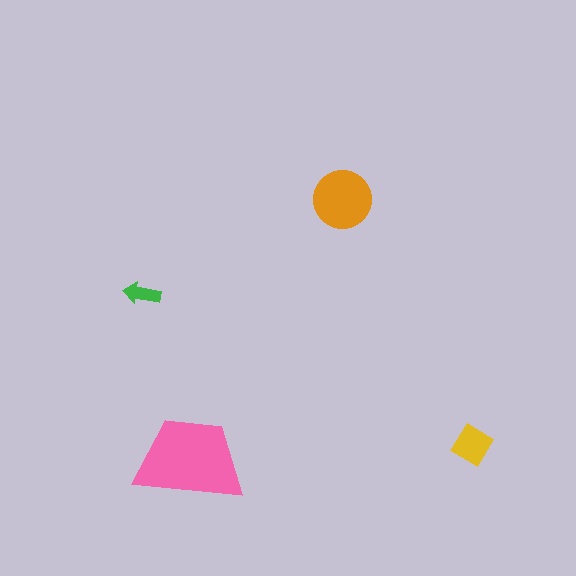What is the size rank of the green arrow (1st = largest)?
4th.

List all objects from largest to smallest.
The pink trapezoid, the orange circle, the yellow diamond, the green arrow.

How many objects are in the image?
There are 4 objects in the image.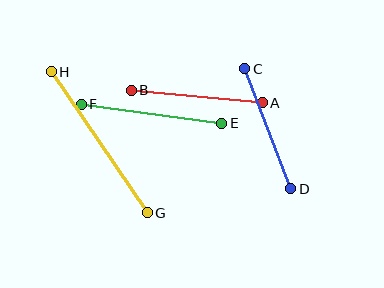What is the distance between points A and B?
The distance is approximately 132 pixels.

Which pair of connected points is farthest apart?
Points G and H are farthest apart.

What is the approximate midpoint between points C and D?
The midpoint is at approximately (268, 129) pixels.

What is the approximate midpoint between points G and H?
The midpoint is at approximately (99, 142) pixels.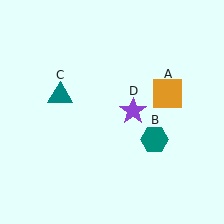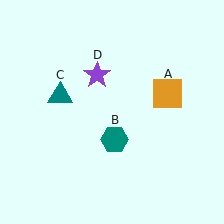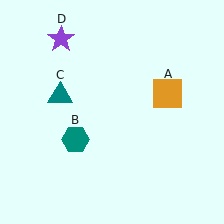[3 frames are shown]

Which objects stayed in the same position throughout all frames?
Orange square (object A) and teal triangle (object C) remained stationary.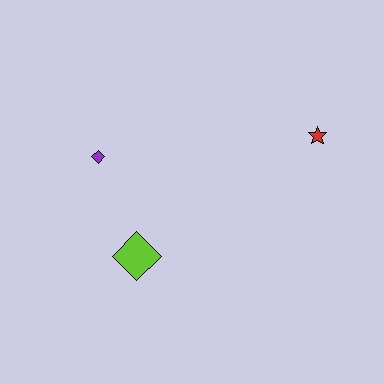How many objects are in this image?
There are 3 objects.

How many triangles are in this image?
There are no triangles.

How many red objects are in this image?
There is 1 red object.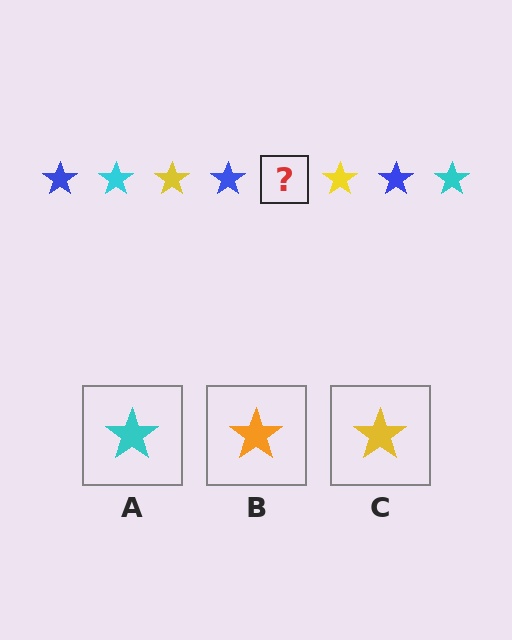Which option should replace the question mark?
Option A.